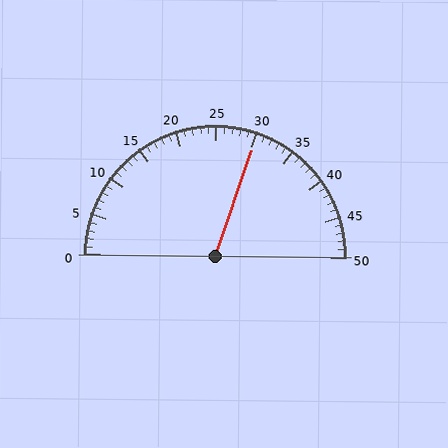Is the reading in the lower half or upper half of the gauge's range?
The reading is in the upper half of the range (0 to 50).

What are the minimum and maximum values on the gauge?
The gauge ranges from 0 to 50.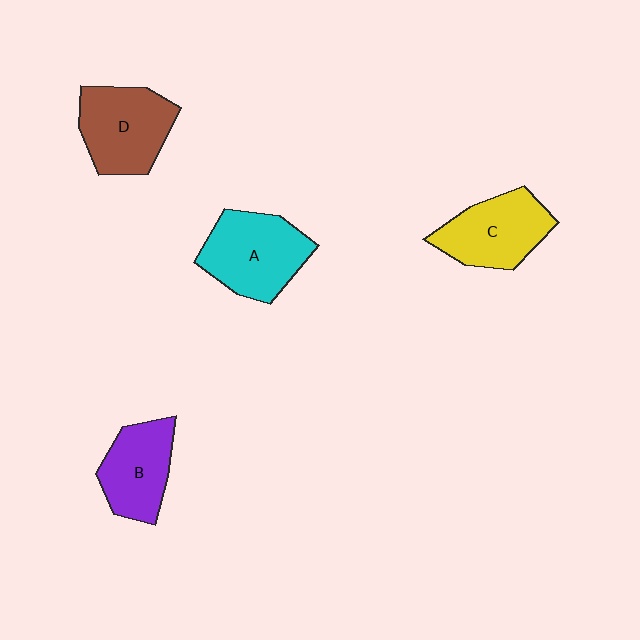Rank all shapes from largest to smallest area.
From largest to smallest: A (cyan), D (brown), C (yellow), B (purple).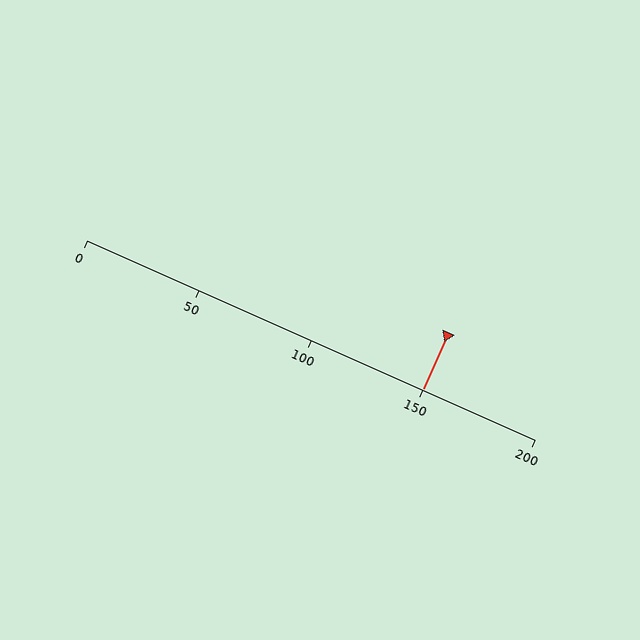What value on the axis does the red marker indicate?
The marker indicates approximately 150.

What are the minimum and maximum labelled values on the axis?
The axis runs from 0 to 200.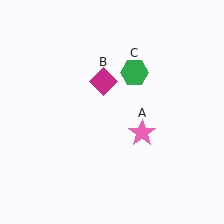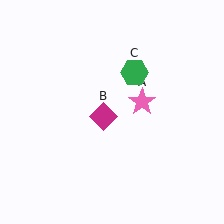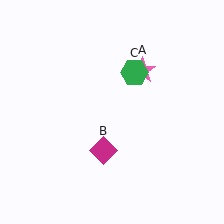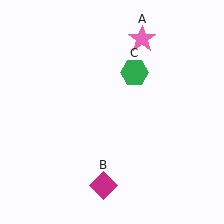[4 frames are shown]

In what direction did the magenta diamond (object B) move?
The magenta diamond (object B) moved down.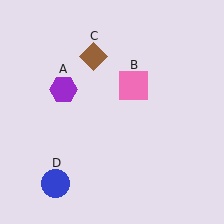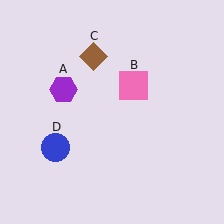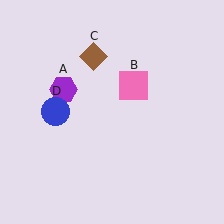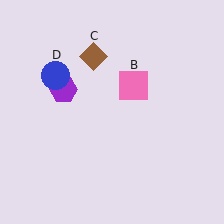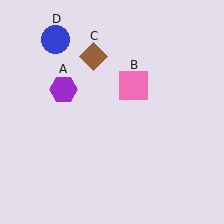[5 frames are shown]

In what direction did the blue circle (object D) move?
The blue circle (object D) moved up.